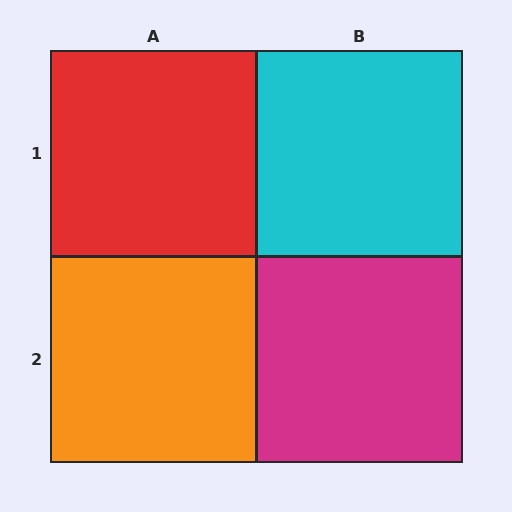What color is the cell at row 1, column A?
Red.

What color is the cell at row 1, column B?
Cyan.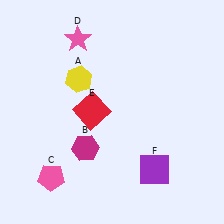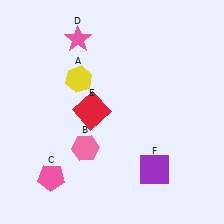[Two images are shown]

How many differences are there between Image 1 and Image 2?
There is 1 difference between the two images.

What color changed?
The hexagon (B) changed from magenta in Image 1 to pink in Image 2.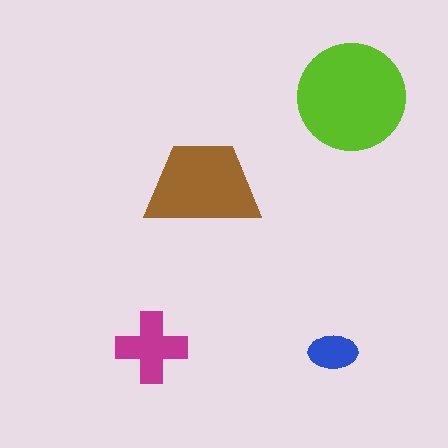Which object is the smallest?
The blue ellipse.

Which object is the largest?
The lime circle.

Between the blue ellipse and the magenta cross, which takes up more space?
The magenta cross.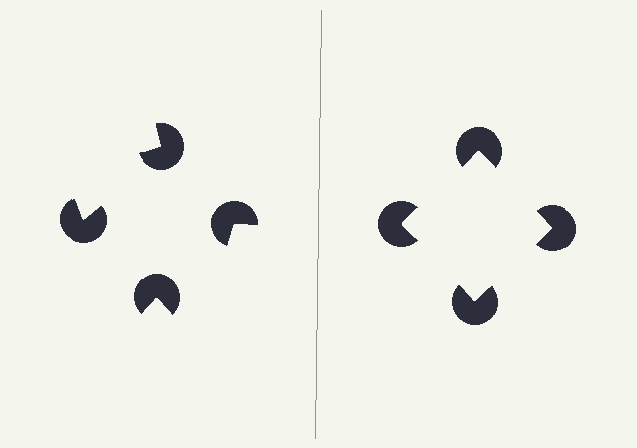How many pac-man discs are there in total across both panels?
8 — 4 on each side.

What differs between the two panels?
The pac-man discs are positioned identically on both sides; only the wedge orientations differ. On the right they align to a square; on the left they are misaligned.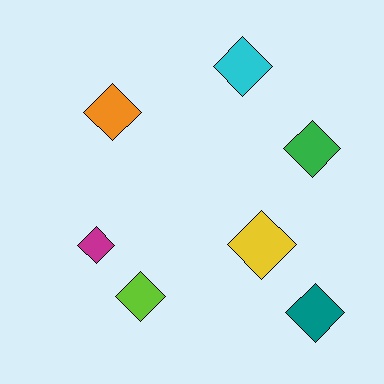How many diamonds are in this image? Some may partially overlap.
There are 7 diamonds.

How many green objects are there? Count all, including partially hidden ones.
There is 1 green object.